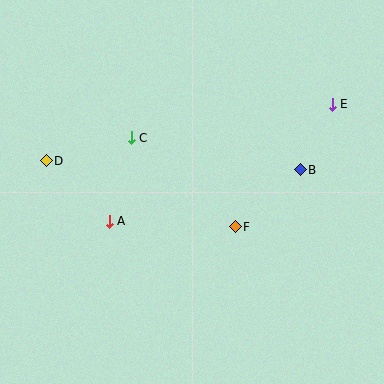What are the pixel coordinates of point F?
Point F is at (235, 227).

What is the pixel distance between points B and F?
The distance between B and F is 86 pixels.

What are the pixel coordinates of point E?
Point E is at (332, 104).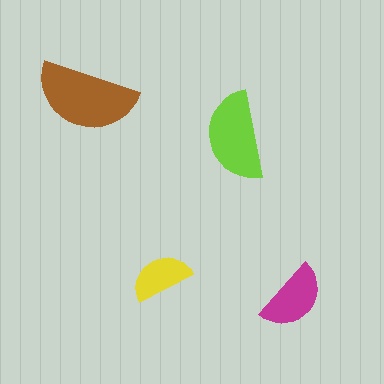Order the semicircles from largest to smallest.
the brown one, the lime one, the magenta one, the yellow one.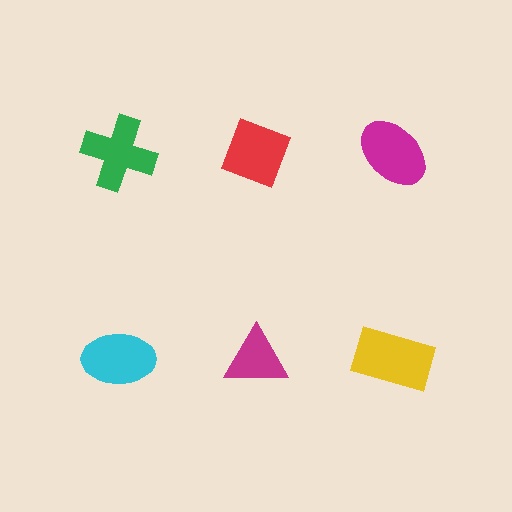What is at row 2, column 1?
A cyan ellipse.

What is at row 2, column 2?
A magenta triangle.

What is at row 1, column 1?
A green cross.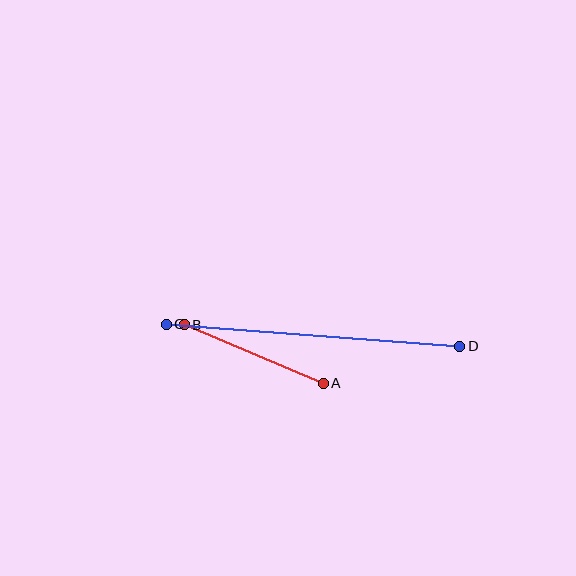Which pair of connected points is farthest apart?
Points C and D are farthest apart.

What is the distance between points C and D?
The distance is approximately 294 pixels.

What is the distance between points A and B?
The distance is approximately 151 pixels.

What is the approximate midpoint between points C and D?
The midpoint is at approximately (313, 335) pixels.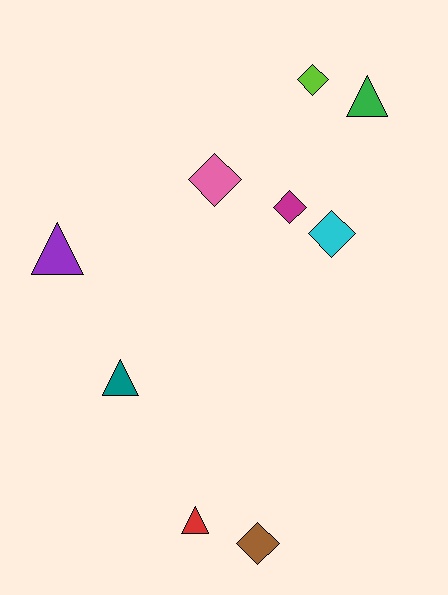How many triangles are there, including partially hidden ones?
There are 4 triangles.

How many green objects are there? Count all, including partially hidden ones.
There is 1 green object.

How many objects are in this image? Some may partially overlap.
There are 9 objects.